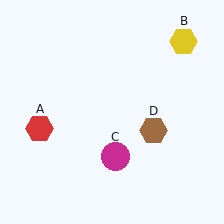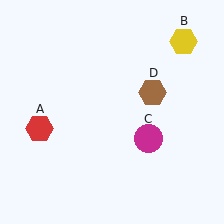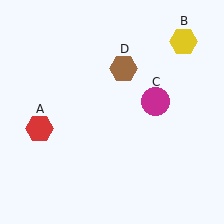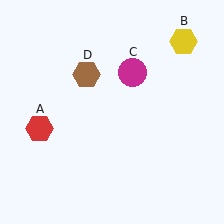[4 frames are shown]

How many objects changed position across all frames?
2 objects changed position: magenta circle (object C), brown hexagon (object D).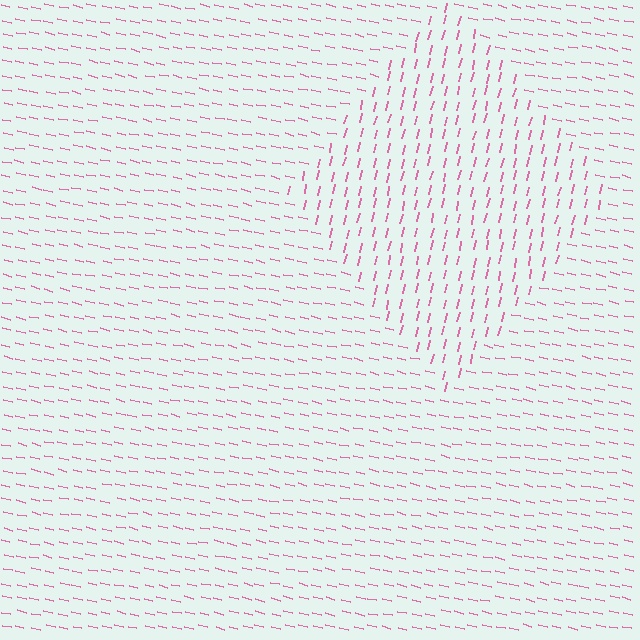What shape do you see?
I see a diamond.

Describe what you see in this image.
The image is filled with small pink line segments. A diamond region in the image has lines oriented differently from the surrounding lines, creating a visible texture boundary.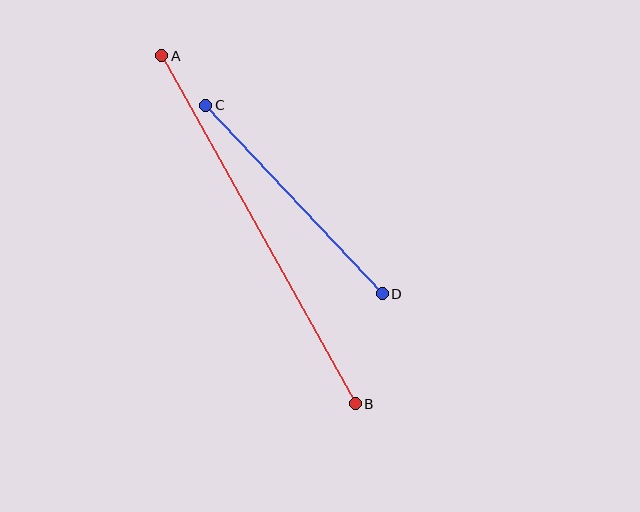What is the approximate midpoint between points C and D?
The midpoint is at approximately (294, 200) pixels.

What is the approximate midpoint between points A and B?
The midpoint is at approximately (259, 230) pixels.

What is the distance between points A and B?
The distance is approximately 398 pixels.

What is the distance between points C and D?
The distance is approximately 258 pixels.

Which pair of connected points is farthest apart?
Points A and B are farthest apart.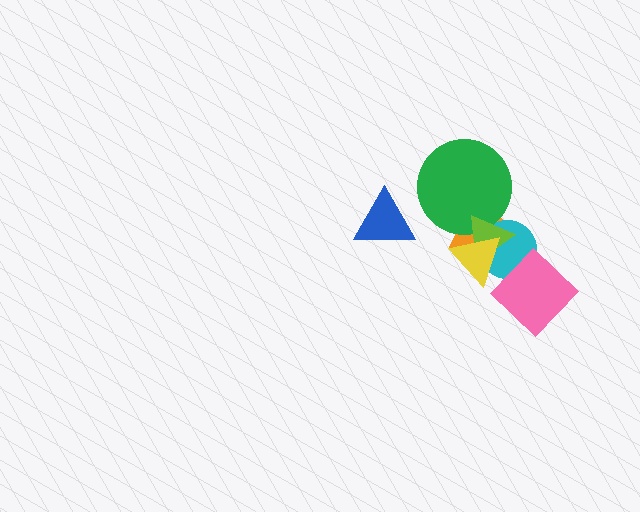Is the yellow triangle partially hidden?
No, no other shape covers it.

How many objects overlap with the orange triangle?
4 objects overlap with the orange triangle.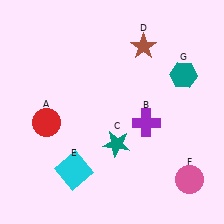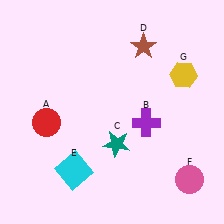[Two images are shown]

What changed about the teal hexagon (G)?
In Image 1, G is teal. In Image 2, it changed to yellow.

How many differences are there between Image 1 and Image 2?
There is 1 difference between the two images.